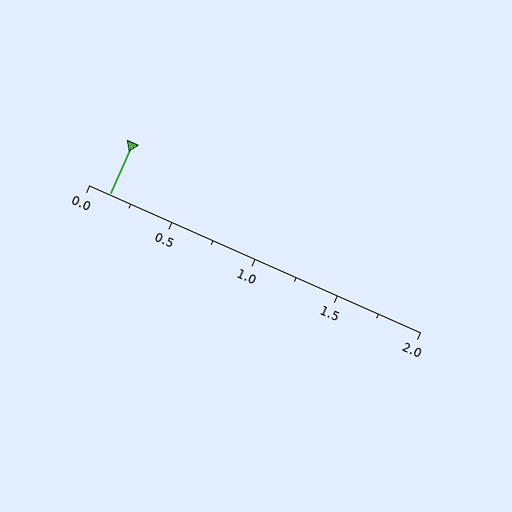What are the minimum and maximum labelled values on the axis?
The axis runs from 0.0 to 2.0.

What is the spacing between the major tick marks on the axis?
The major ticks are spaced 0.5 apart.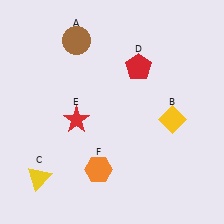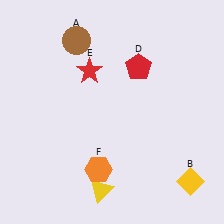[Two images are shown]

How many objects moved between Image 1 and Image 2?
3 objects moved between the two images.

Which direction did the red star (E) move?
The red star (E) moved up.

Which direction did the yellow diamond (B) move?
The yellow diamond (B) moved down.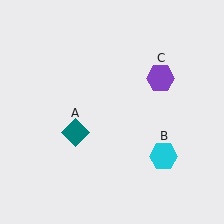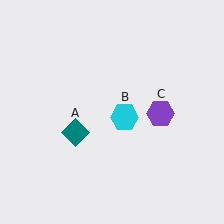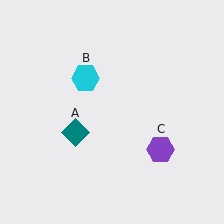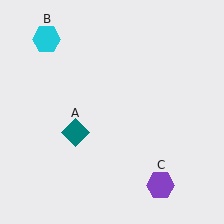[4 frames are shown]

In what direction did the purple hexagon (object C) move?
The purple hexagon (object C) moved down.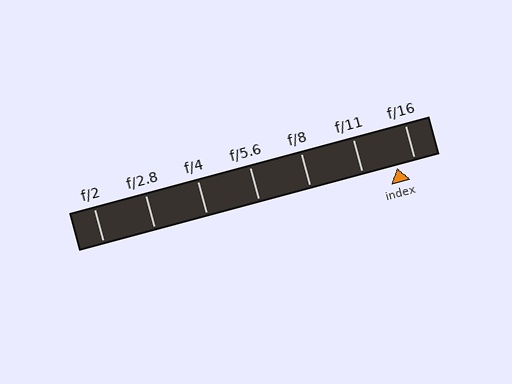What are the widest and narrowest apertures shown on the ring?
The widest aperture shown is f/2 and the narrowest is f/16.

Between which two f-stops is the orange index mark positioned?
The index mark is between f/11 and f/16.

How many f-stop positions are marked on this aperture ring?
There are 7 f-stop positions marked.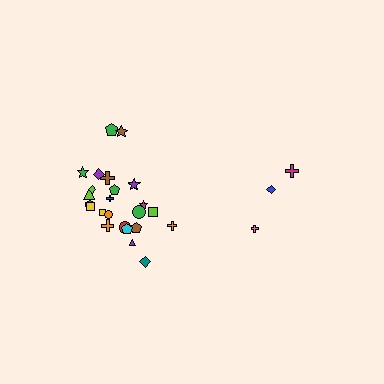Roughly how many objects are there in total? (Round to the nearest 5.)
Roughly 30 objects in total.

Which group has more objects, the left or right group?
The left group.